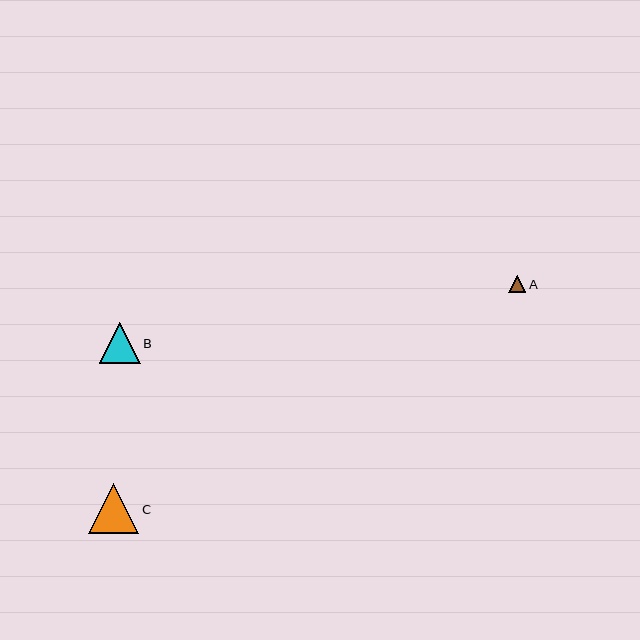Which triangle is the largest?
Triangle C is the largest with a size of approximately 50 pixels.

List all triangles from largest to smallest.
From largest to smallest: C, B, A.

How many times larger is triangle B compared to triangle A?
Triangle B is approximately 2.4 times the size of triangle A.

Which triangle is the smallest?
Triangle A is the smallest with a size of approximately 17 pixels.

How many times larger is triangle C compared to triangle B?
Triangle C is approximately 1.2 times the size of triangle B.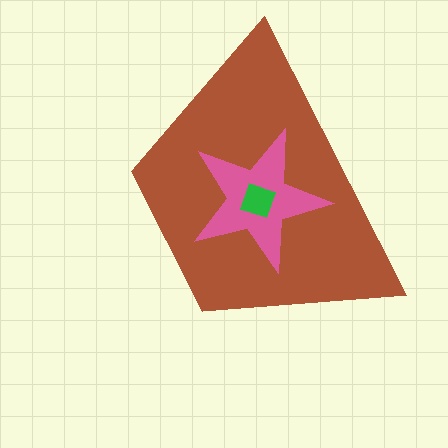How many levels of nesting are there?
3.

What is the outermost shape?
The brown trapezoid.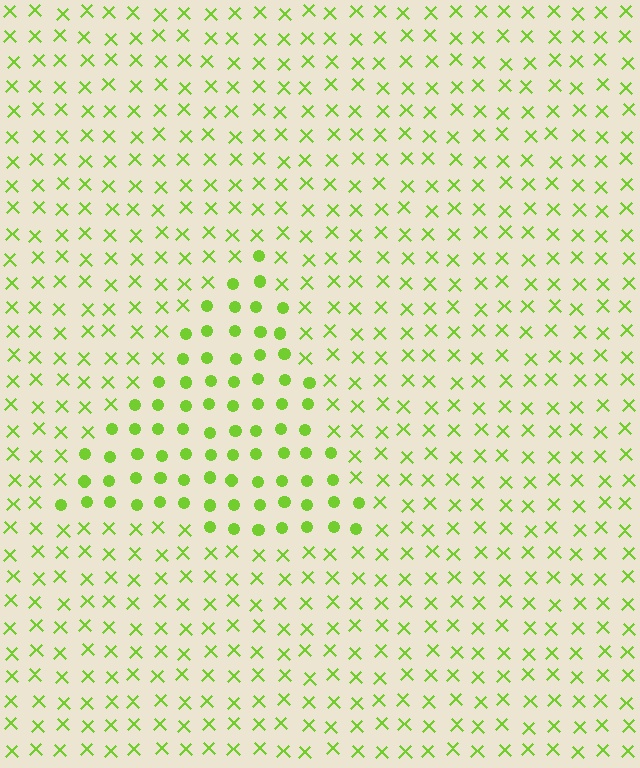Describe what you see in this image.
The image is filled with small lime elements arranged in a uniform grid. A triangle-shaped region contains circles, while the surrounding area contains X marks. The boundary is defined purely by the change in element shape.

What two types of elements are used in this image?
The image uses circles inside the triangle region and X marks outside it.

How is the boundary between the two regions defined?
The boundary is defined by a change in element shape: circles inside vs. X marks outside. All elements share the same color and spacing.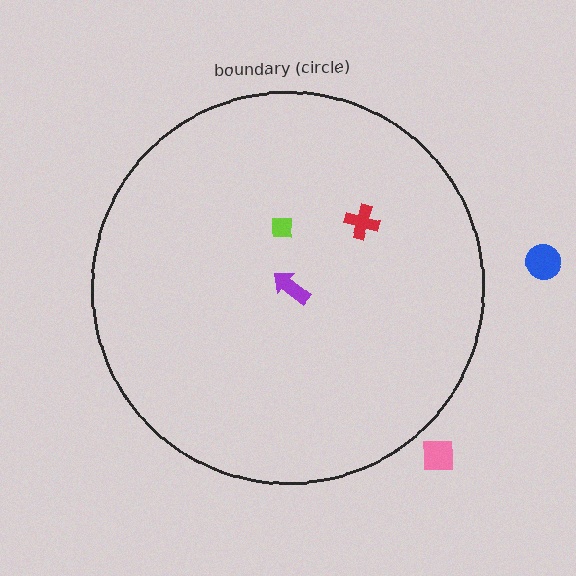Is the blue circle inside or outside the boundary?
Outside.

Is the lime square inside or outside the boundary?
Inside.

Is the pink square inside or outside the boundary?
Outside.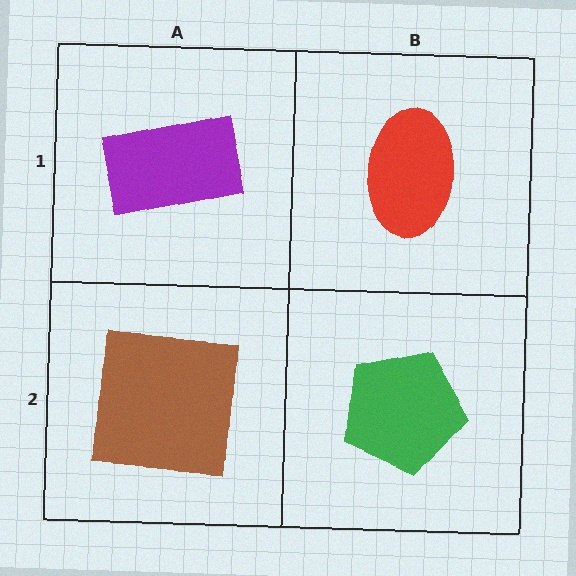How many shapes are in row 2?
2 shapes.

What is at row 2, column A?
A brown square.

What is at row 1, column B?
A red ellipse.